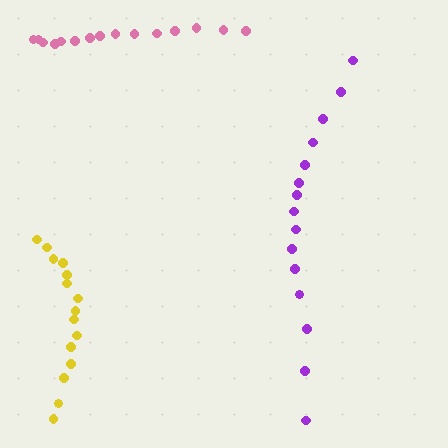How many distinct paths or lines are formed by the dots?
There are 3 distinct paths.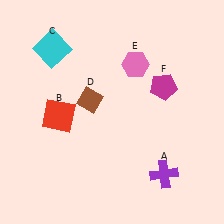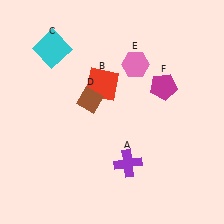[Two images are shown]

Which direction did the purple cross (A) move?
The purple cross (A) moved left.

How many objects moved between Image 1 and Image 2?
2 objects moved between the two images.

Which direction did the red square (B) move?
The red square (B) moved right.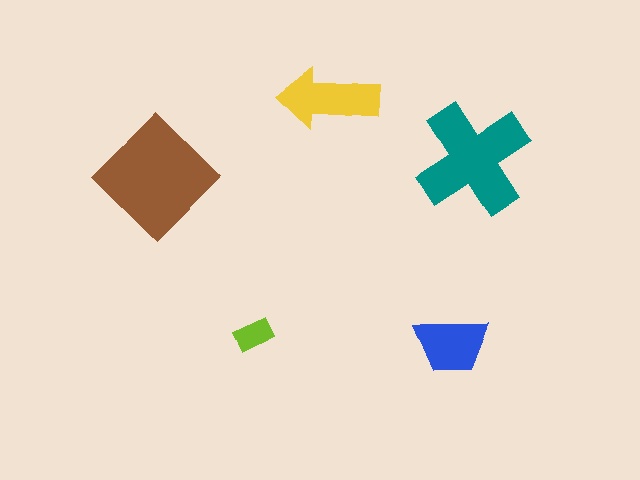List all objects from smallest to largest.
The lime rectangle, the blue trapezoid, the yellow arrow, the teal cross, the brown diamond.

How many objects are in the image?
There are 5 objects in the image.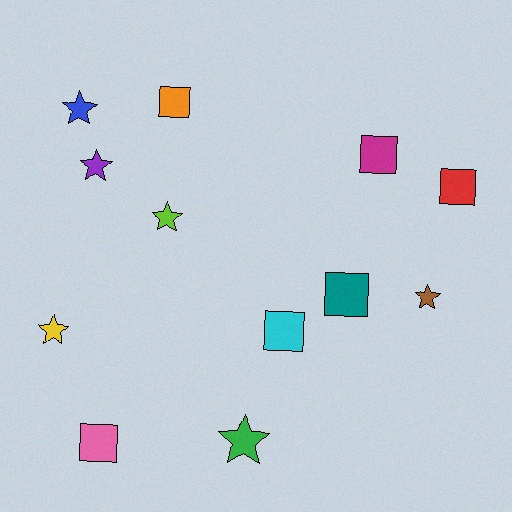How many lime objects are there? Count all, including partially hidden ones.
There is 1 lime object.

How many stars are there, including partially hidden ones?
There are 6 stars.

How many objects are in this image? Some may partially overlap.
There are 12 objects.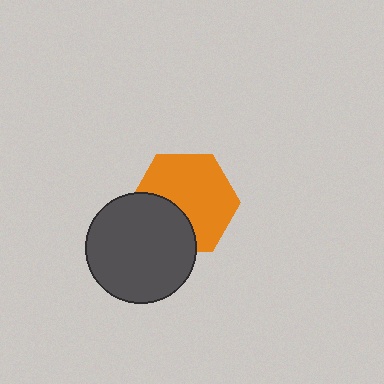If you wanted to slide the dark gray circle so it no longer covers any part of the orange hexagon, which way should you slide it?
Slide it toward the lower-left — that is the most direct way to separate the two shapes.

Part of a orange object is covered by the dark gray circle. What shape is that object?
It is a hexagon.